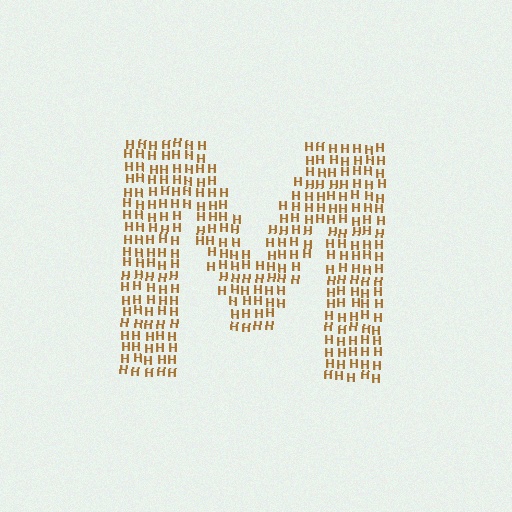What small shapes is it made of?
It is made of small letter H's.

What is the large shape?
The large shape is the letter M.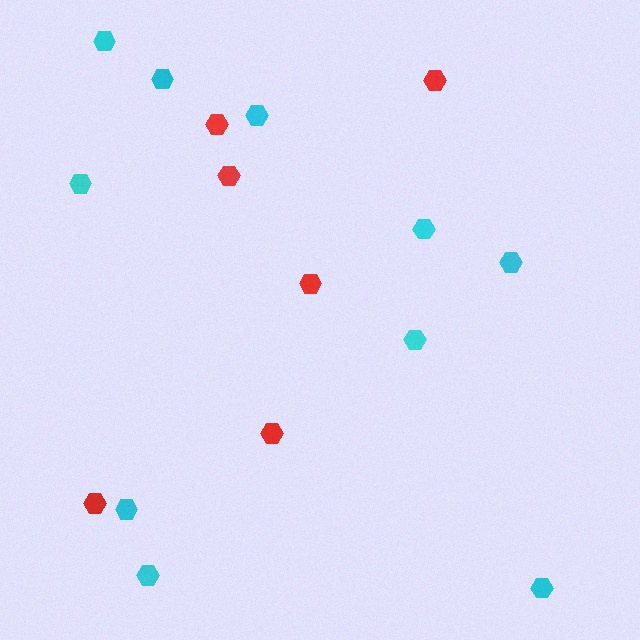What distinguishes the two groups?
There are 2 groups: one group of red hexagons (6) and one group of cyan hexagons (10).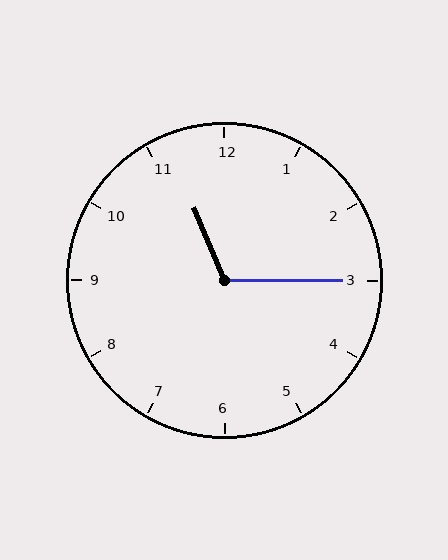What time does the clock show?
11:15.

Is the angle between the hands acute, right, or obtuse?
It is obtuse.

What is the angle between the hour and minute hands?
Approximately 112 degrees.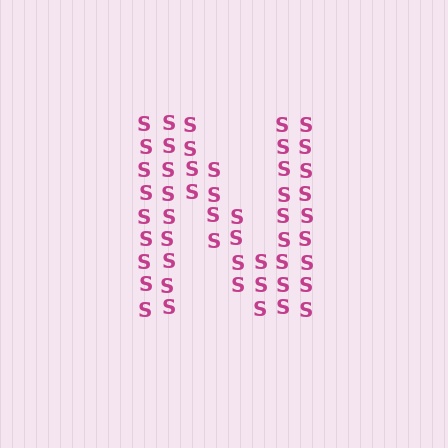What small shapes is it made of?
It is made of small letter S's.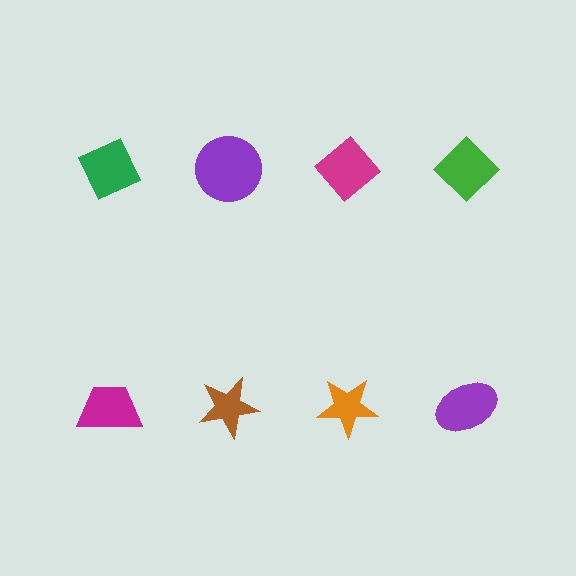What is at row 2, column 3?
An orange star.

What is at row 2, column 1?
A magenta trapezoid.